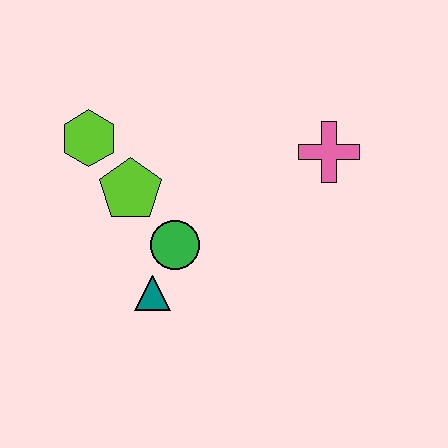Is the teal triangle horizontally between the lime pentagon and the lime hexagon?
No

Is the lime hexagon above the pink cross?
Yes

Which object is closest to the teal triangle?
The green circle is closest to the teal triangle.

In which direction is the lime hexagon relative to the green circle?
The lime hexagon is above the green circle.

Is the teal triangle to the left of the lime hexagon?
No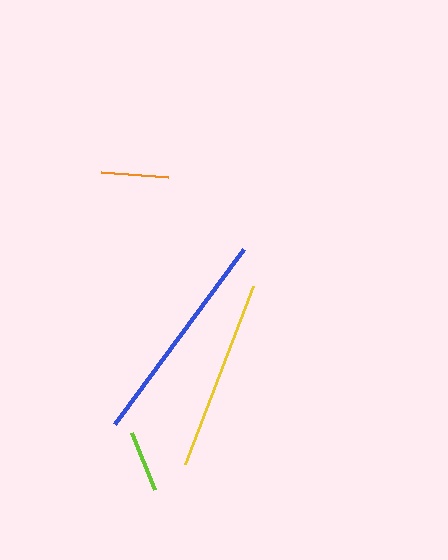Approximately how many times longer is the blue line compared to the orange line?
The blue line is approximately 3.2 times the length of the orange line.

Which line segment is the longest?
The blue line is the longest at approximately 218 pixels.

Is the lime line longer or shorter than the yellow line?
The yellow line is longer than the lime line.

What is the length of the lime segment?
The lime segment is approximately 62 pixels long.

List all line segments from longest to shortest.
From longest to shortest: blue, yellow, orange, lime.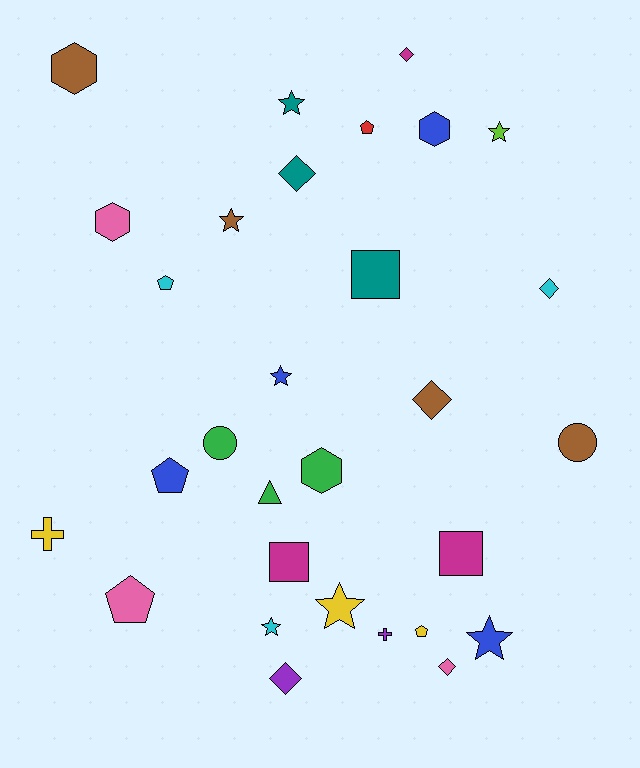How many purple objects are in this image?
There are 2 purple objects.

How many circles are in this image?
There are 2 circles.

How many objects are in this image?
There are 30 objects.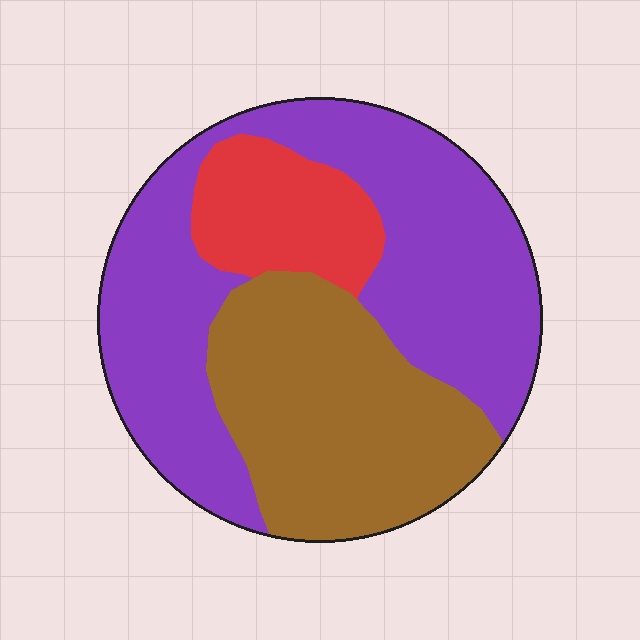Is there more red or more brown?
Brown.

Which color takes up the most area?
Purple, at roughly 50%.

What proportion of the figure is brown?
Brown takes up about one third (1/3) of the figure.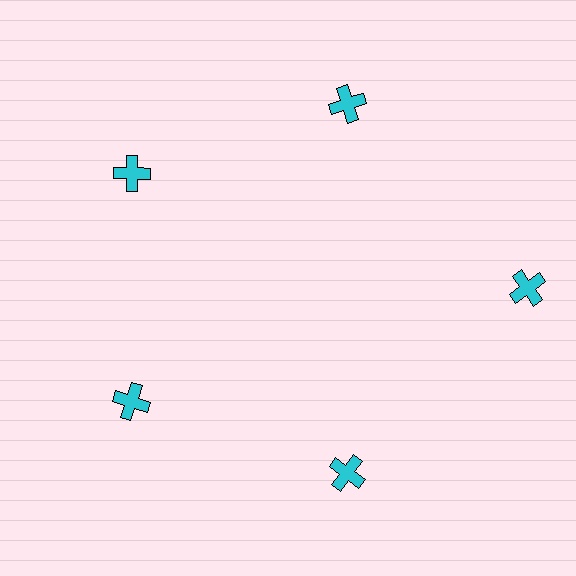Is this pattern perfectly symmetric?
No. The 5 cyan crosses are arranged in a ring, but one element near the 3 o'clock position is pushed outward from the center, breaking the 5-fold rotational symmetry.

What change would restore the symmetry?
The symmetry would be restored by moving it inward, back onto the ring so that all 5 crosses sit at equal angles and equal distance from the center.